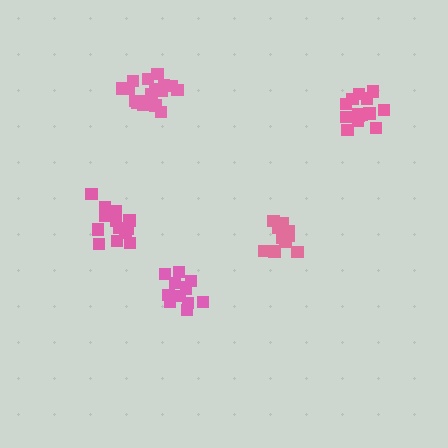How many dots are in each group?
Group 1: 13 dots, Group 2: 14 dots, Group 3: 12 dots, Group 4: 17 dots, Group 5: 12 dots (68 total).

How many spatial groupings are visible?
There are 5 spatial groupings.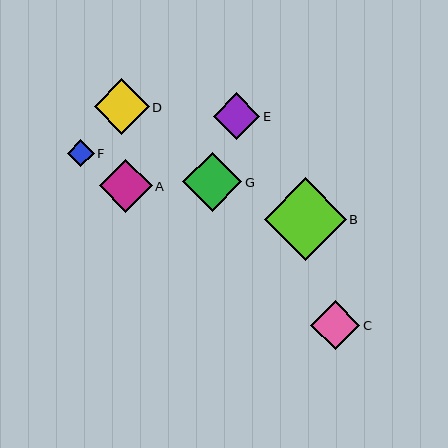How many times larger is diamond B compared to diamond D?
Diamond B is approximately 1.5 times the size of diamond D.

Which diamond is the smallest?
Diamond F is the smallest with a size of approximately 27 pixels.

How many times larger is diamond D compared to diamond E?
Diamond D is approximately 1.2 times the size of diamond E.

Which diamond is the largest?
Diamond B is the largest with a size of approximately 82 pixels.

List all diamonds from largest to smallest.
From largest to smallest: B, G, D, A, C, E, F.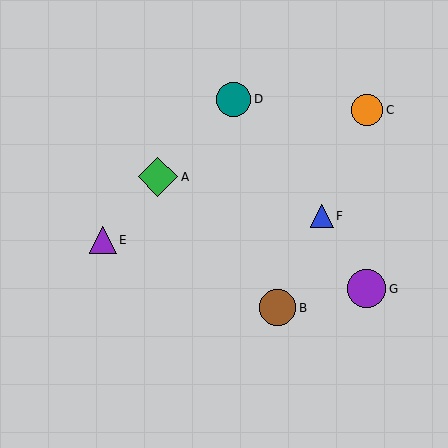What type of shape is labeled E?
Shape E is a purple triangle.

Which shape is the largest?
The green diamond (labeled A) is the largest.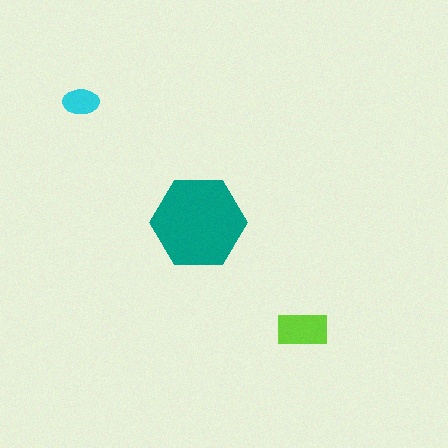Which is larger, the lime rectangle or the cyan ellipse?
The lime rectangle.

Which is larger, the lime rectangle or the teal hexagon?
The teal hexagon.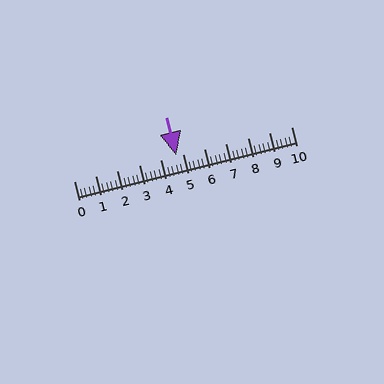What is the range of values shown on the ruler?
The ruler shows values from 0 to 10.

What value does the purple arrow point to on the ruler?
The purple arrow points to approximately 4.7.